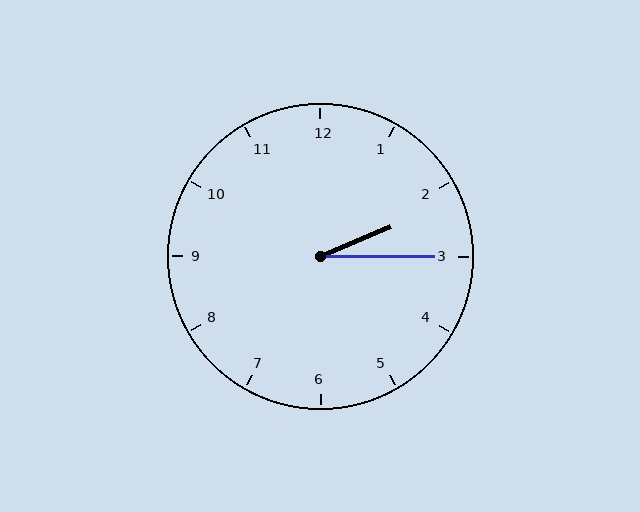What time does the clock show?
2:15.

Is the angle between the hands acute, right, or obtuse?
It is acute.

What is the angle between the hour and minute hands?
Approximately 22 degrees.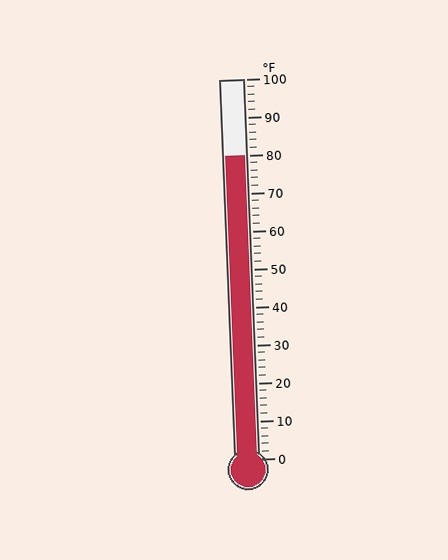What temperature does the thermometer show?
The thermometer shows approximately 80°F.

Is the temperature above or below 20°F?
The temperature is above 20°F.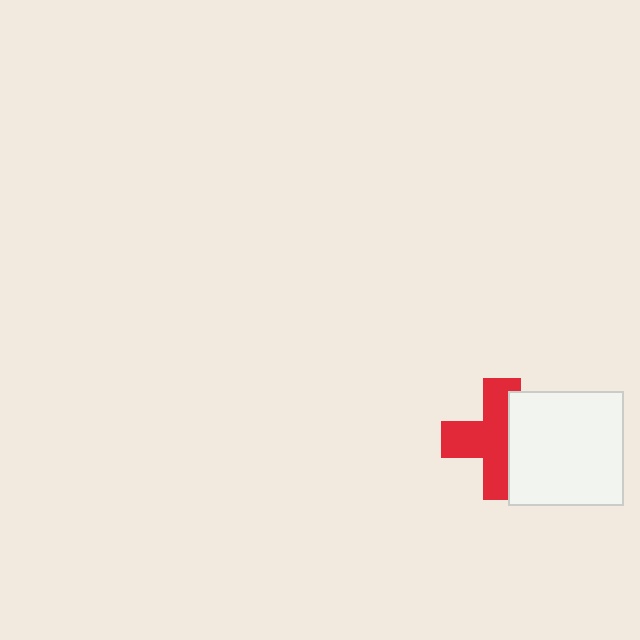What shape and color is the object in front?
The object in front is a white square.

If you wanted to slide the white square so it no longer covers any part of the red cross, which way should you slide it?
Slide it right — that is the most direct way to separate the two shapes.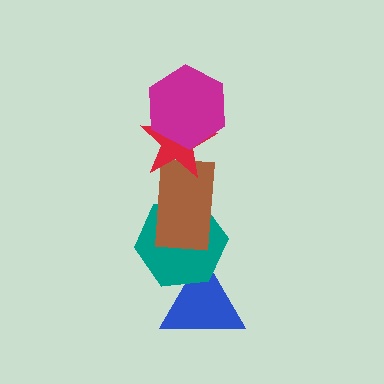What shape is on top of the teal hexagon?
The brown rectangle is on top of the teal hexagon.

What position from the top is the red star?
The red star is 2nd from the top.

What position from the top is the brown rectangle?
The brown rectangle is 3rd from the top.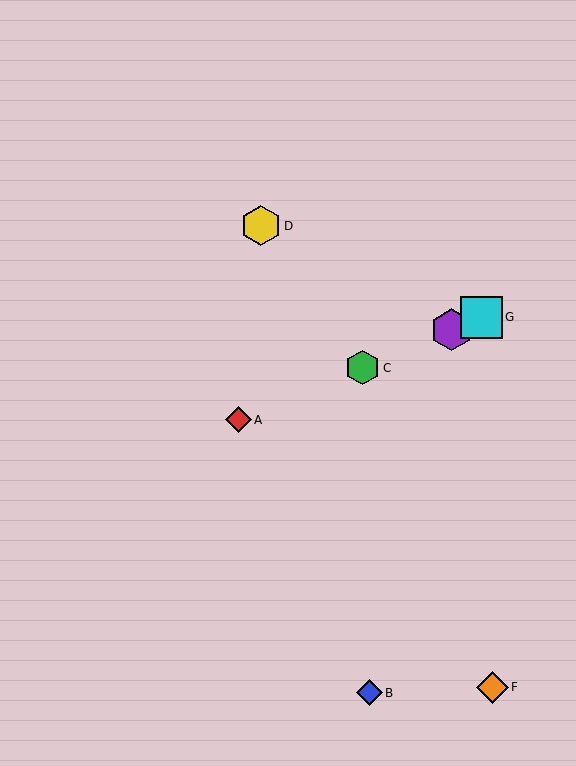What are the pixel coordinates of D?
Object D is at (261, 226).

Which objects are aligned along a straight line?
Objects A, C, E, G are aligned along a straight line.